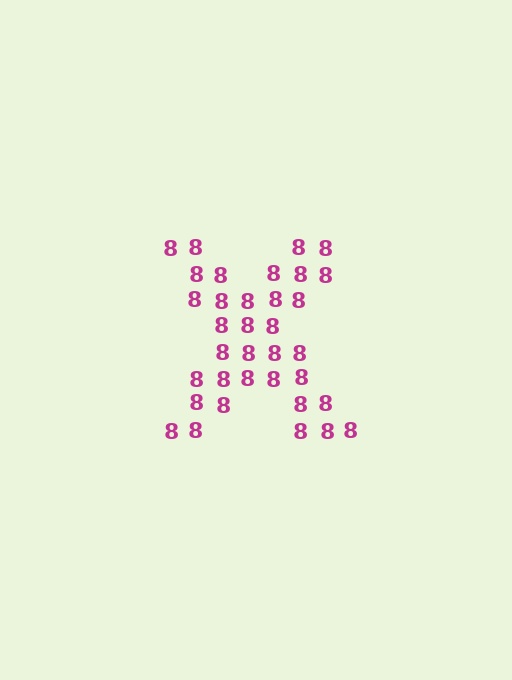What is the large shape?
The large shape is the letter X.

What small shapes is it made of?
It is made of small digit 8's.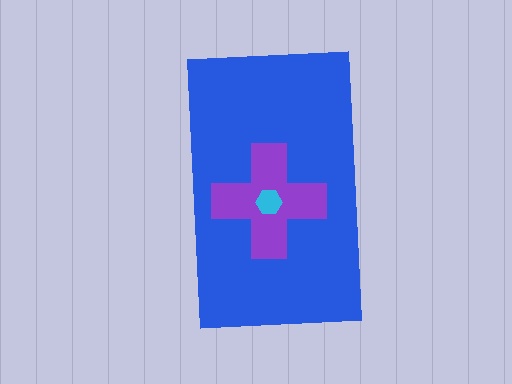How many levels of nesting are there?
3.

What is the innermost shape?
The cyan hexagon.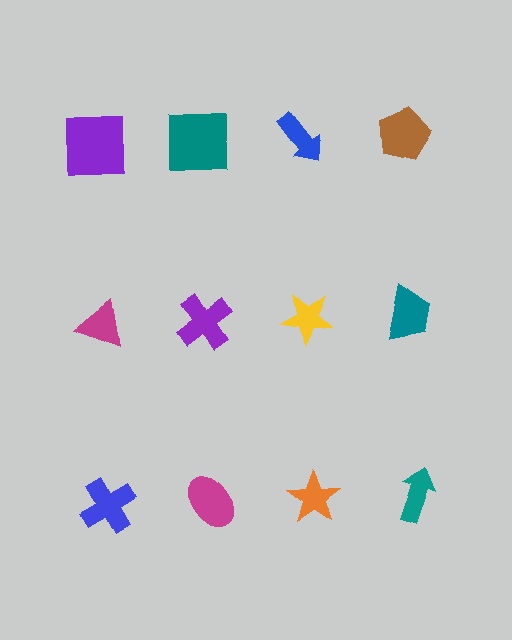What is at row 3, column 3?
An orange star.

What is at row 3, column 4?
A teal arrow.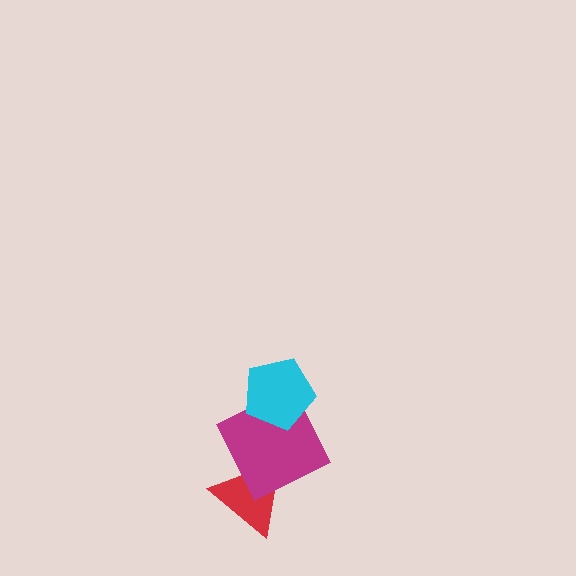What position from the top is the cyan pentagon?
The cyan pentagon is 1st from the top.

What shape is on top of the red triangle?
The magenta square is on top of the red triangle.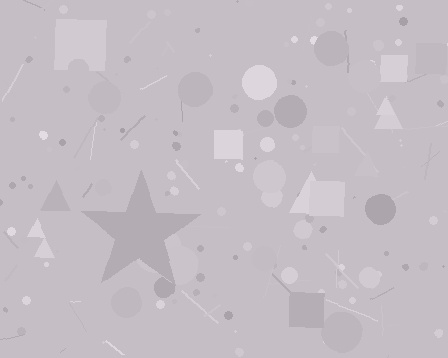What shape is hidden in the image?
A star is hidden in the image.